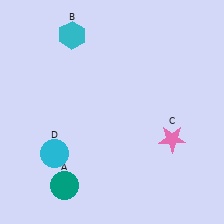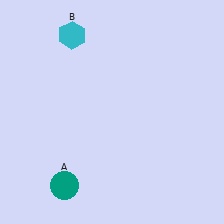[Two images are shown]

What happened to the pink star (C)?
The pink star (C) was removed in Image 2. It was in the bottom-right area of Image 1.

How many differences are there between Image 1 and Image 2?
There are 2 differences between the two images.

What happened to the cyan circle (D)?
The cyan circle (D) was removed in Image 2. It was in the bottom-left area of Image 1.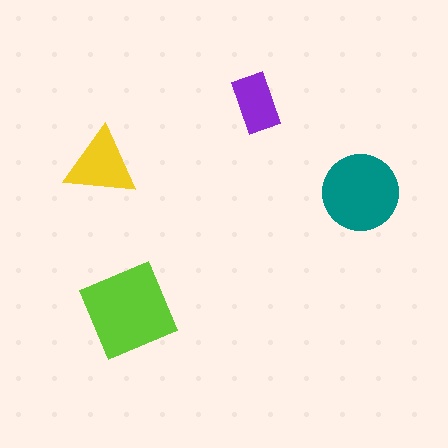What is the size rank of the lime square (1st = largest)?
1st.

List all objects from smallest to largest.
The purple rectangle, the yellow triangle, the teal circle, the lime square.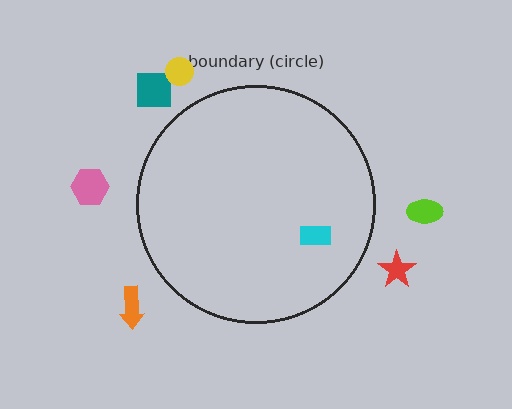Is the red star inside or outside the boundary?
Outside.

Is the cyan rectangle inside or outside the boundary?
Inside.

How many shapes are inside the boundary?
1 inside, 6 outside.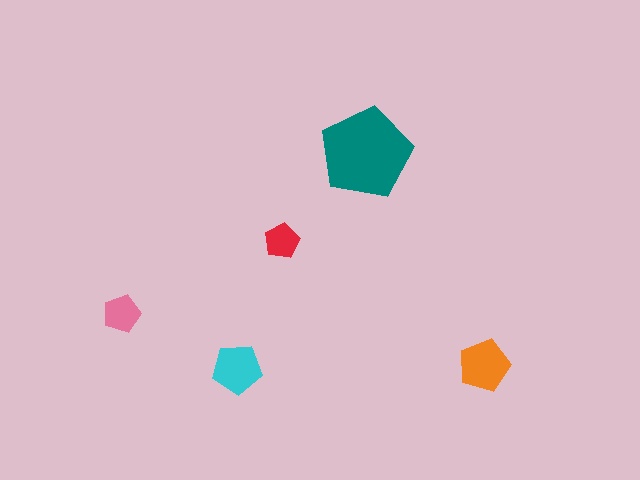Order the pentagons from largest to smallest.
the teal one, the orange one, the cyan one, the pink one, the red one.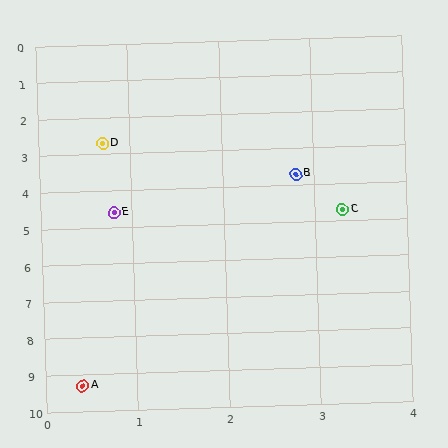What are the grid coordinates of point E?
Point E is at approximately (0.8, 4.6).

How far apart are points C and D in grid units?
Points C and D are about 3.3 grid units apart.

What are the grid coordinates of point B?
Point B is at approximately (2.8, 3.7).